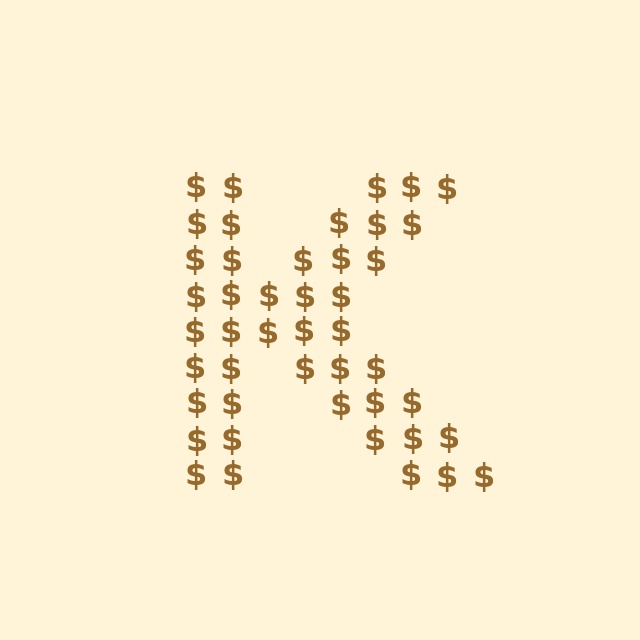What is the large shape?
The large shape is the letter K.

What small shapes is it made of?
It is made of small dollar signs.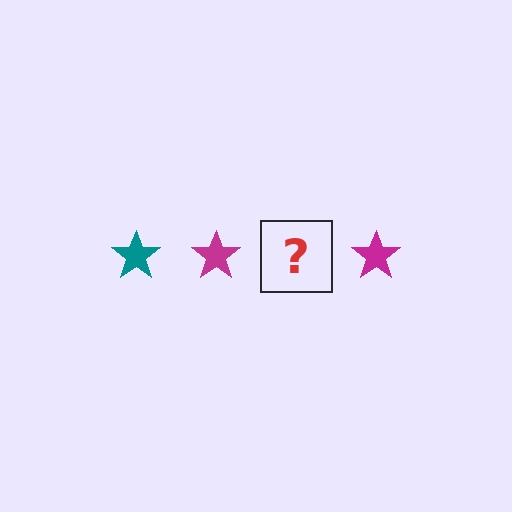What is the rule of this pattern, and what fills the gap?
The rule is that the pattern cycles through teal, magenta stars. The gap should be filled with a teal star.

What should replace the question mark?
The question mark should be replaced with a teal star.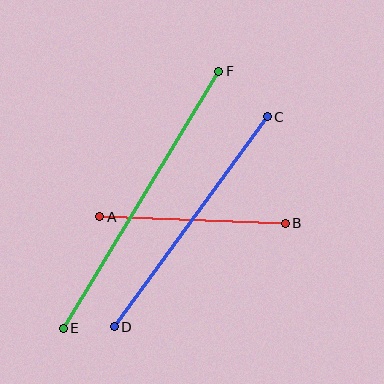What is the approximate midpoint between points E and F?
The midpoint is at approximately (141, 200) pixels.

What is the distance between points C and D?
The distance is approximately 260 pixels.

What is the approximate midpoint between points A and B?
The midpoint is at approximately (193, 220) pixels.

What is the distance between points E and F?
The distance is approximately 300 pixels.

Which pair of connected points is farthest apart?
Points E and F are farthest apart.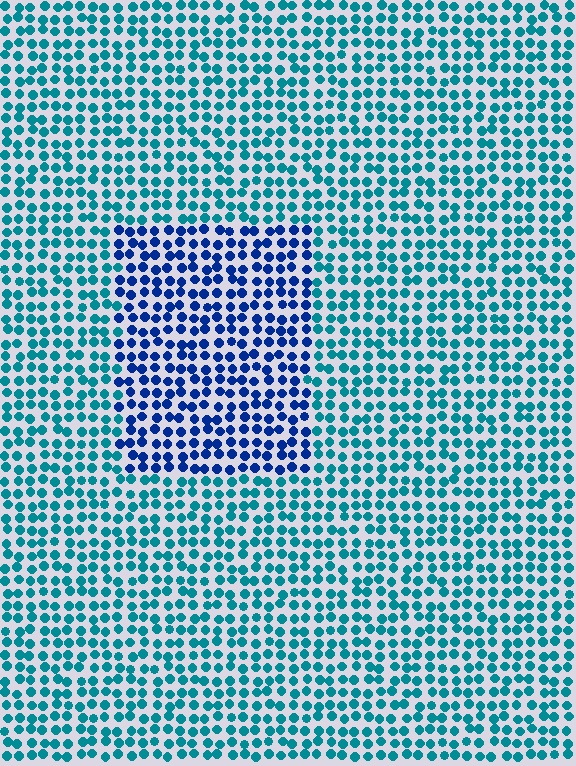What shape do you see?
I see a rectangle.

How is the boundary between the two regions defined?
The boundary is defined purely by a slight shift in hue (about 39 degrees). Spacing, size, and orientation are identical on both sides.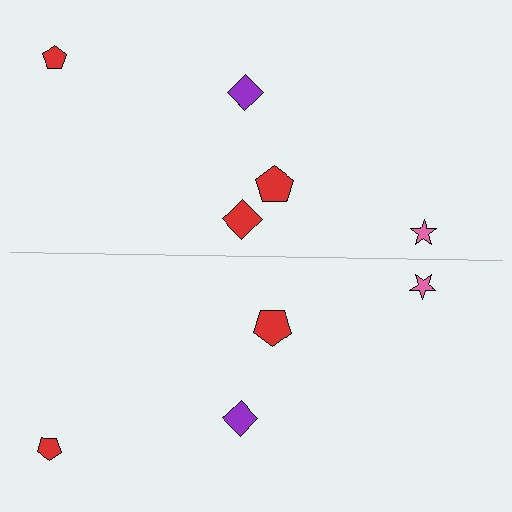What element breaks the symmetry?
A red diamond is missing from the bottom side.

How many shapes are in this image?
There are 9 shapes in this image.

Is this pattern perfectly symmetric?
No, the pattern is not perfectly symmetric. A red diamond is missing from the bottom side.